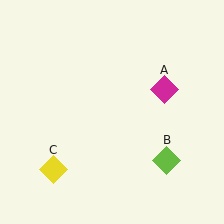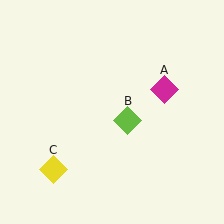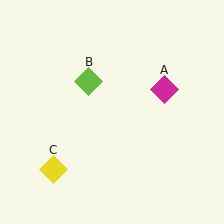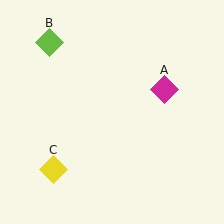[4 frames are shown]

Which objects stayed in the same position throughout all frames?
Magenta diamond (object A) and yellow diamond (object C) remained stationary.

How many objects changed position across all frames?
1 object changed position: lime diamond (object B).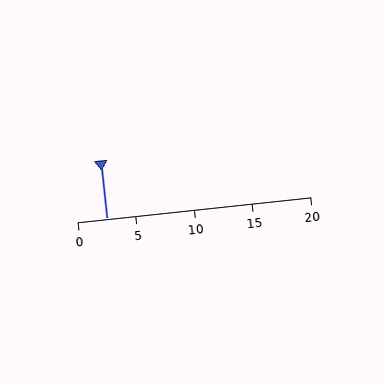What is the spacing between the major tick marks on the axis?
The major ticks are spaced 5 apart.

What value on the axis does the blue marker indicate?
The marker indicates approximately 2.5.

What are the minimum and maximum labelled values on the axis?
The axis runs from 0 to 20.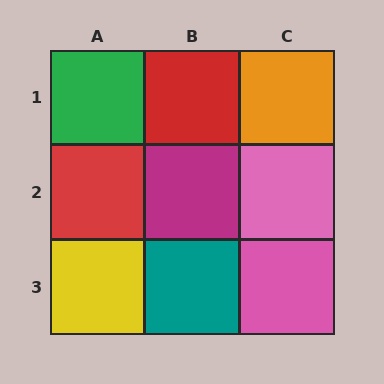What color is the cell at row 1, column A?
Green.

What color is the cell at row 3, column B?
Teal.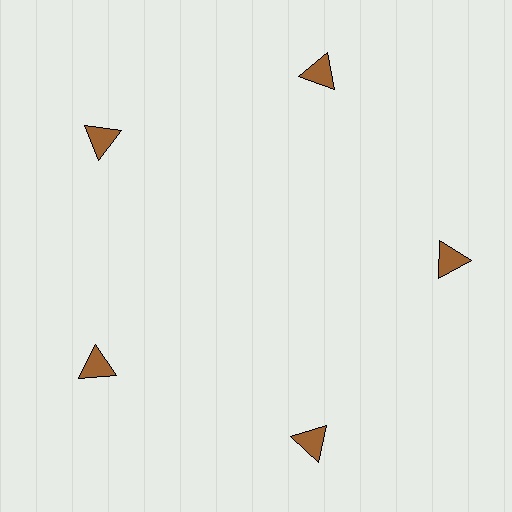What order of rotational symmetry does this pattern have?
This pattern has 5-fold rotational symmetry.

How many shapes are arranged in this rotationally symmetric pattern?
There are 5 shapes, arranged in 5 groups of 1.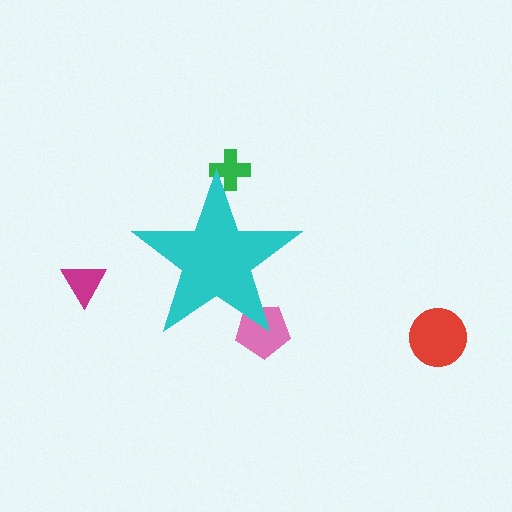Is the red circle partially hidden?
No, the red circle is fully visible.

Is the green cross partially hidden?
Yes, the green cross is partially hidden behind the cyan star.